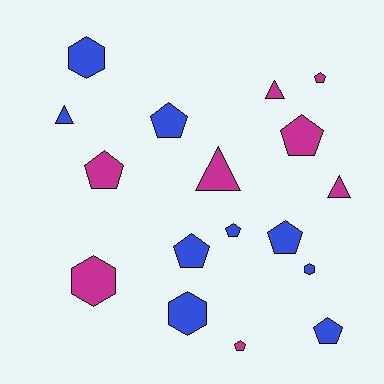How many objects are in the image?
There are 17 objects.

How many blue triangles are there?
There is 1 blue triangle.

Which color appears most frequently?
Blue, with 9 objects.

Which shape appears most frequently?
Pentagon, with 9 objects.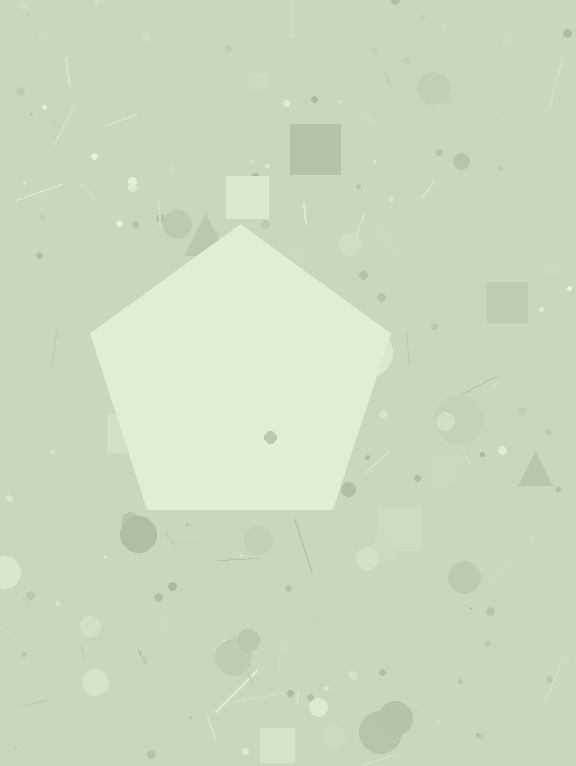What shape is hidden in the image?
A pentagon is hidden in the image.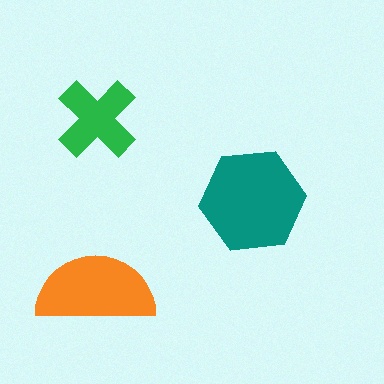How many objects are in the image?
There are 3 objects in the image.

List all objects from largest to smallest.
The teal hexagon, the orange semicircle, the green cross.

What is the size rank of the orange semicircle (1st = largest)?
2nd.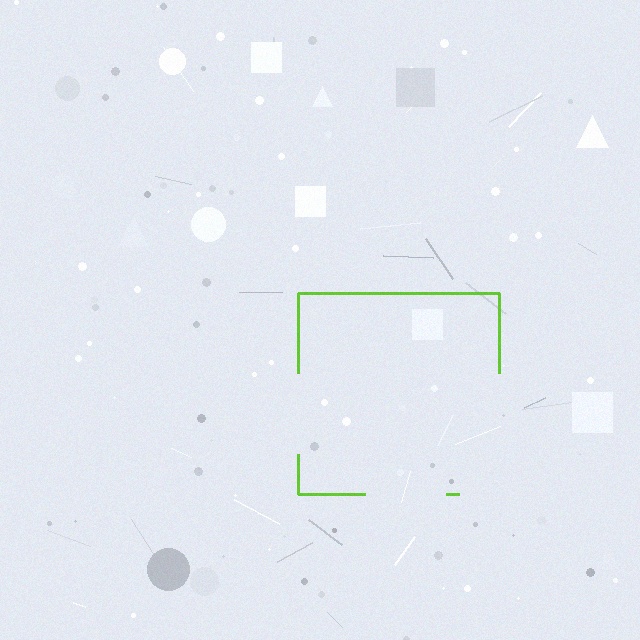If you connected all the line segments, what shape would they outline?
They would outline a square.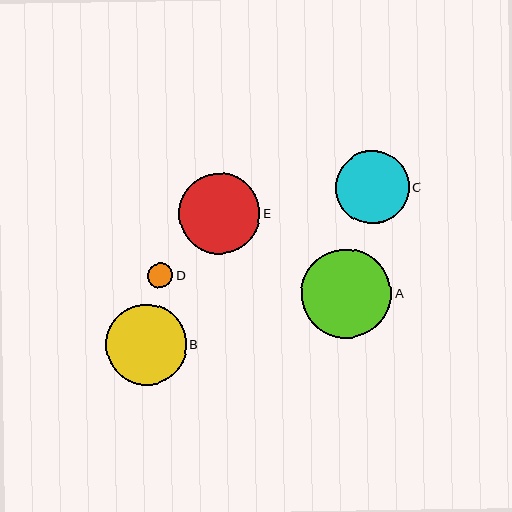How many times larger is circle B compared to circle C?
Circle B is approximately 1.1 times the size of circle C.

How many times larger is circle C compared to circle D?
Circle C is approximately 2.9 times the size of circle D.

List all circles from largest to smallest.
From largest to smallest: A, B, E, C, D.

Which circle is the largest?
Circle A is the largest with a size of approximately 90 pixels.